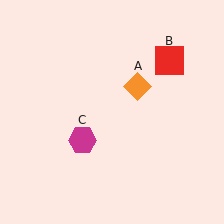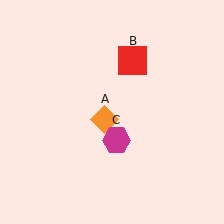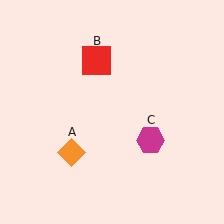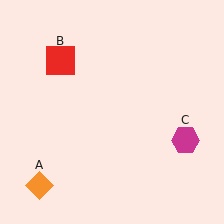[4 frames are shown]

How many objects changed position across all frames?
3 objects changed position: orange diamond (object A), red square (object B), magenta hexagon (object C).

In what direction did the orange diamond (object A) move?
The orange diamond (object A) moved down and to the left.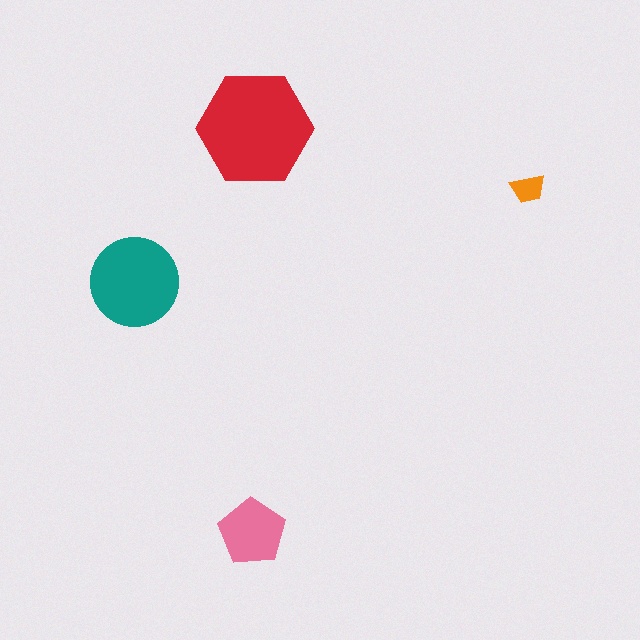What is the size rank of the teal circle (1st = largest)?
2nd.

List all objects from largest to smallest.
The red hexagon, the teal circle, the pink pentagon, the orange trapezoid.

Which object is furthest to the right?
The orange trapezoid is rightmost.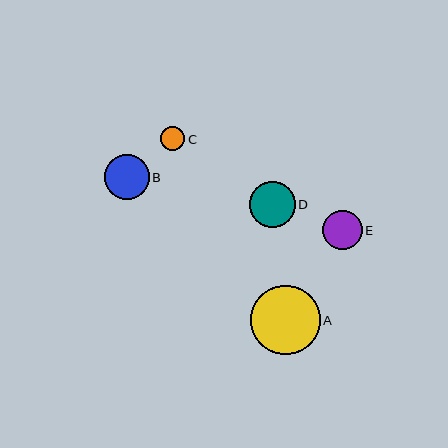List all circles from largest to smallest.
From largest to smallest: A, D, B, E, C.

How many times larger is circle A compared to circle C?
Circle A is approximately 2.9 times the size of circle C.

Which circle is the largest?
Circle A is the largest with a size of approximately 69 pixels.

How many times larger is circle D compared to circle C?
Circle D is approximately 1.9 times the size of circle C.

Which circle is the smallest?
Circle C is the smallest with a size of approximately 24 pixels.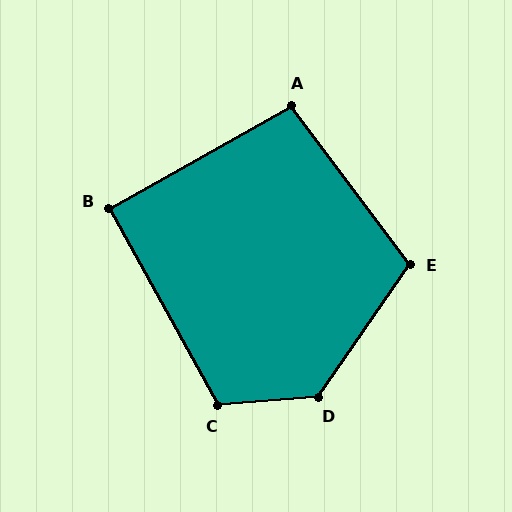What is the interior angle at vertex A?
Approximately 97 degrees (obtuse).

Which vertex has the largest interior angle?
D, at approximately 129 degrees.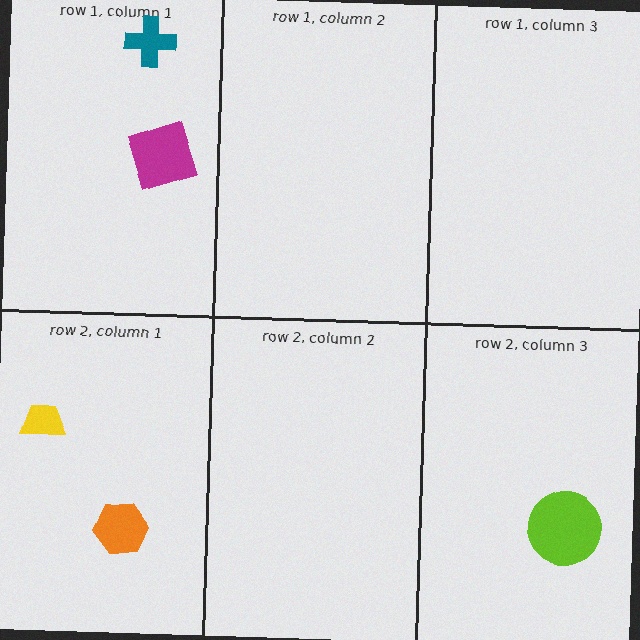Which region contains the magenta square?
The row 1, column 1 region.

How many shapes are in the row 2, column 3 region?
1.